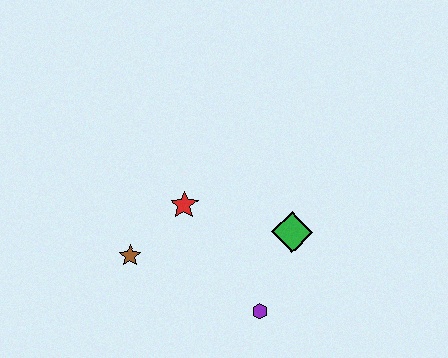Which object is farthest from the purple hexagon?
The brown star is farthest from the purple hexagon.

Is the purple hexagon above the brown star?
No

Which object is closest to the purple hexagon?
The green diamond is closest to the purple hexagon.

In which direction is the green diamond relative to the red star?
The green diamond is to the right of the red star.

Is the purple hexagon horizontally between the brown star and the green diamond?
Yes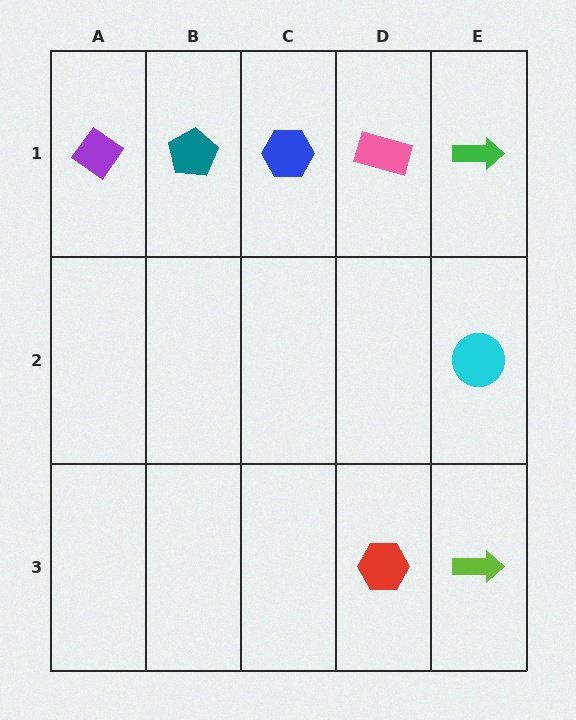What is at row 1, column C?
A blue hexagon.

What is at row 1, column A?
A purple diamond.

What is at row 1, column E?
A green arrow.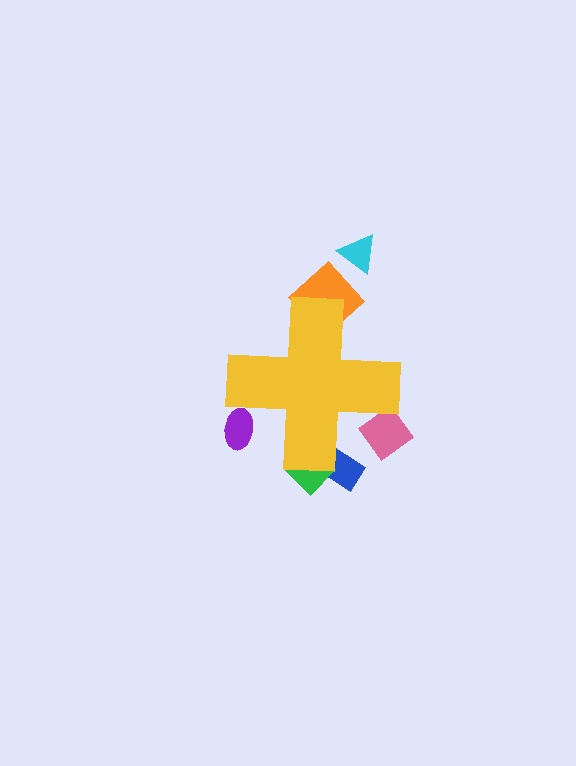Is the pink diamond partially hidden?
Yes, the pink diamond is partially hidden behind the yellow cross.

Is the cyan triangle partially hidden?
No, the cyan triangle is fully visible.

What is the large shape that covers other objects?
A yellow cross.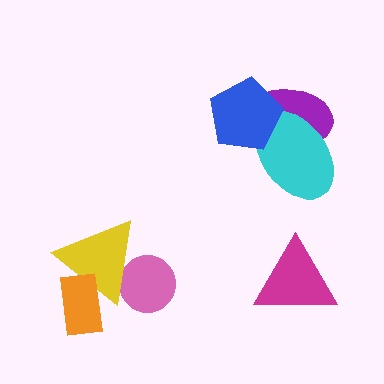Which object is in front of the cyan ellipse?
The blue pentagon is in front of the cyan ellipse.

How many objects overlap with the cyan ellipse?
2 objects overlap with the cyan ellipse.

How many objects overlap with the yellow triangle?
2 objects overlap with the yellow triangle.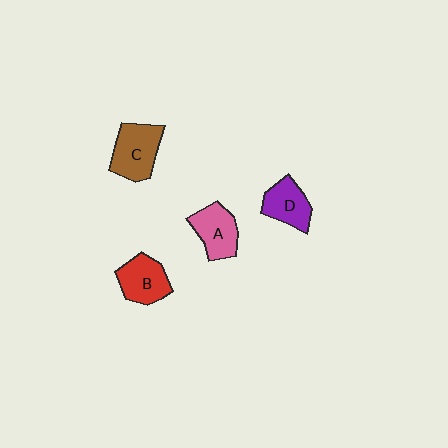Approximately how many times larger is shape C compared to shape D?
Approximately 1.3 times.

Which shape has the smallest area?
Shape D (purple).